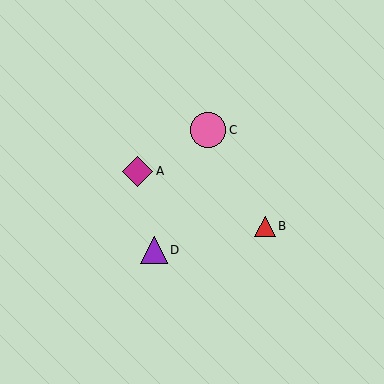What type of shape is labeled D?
Shape D is a purple triangle.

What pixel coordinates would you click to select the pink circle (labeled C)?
Click at (208, 130) to select the pink circle C.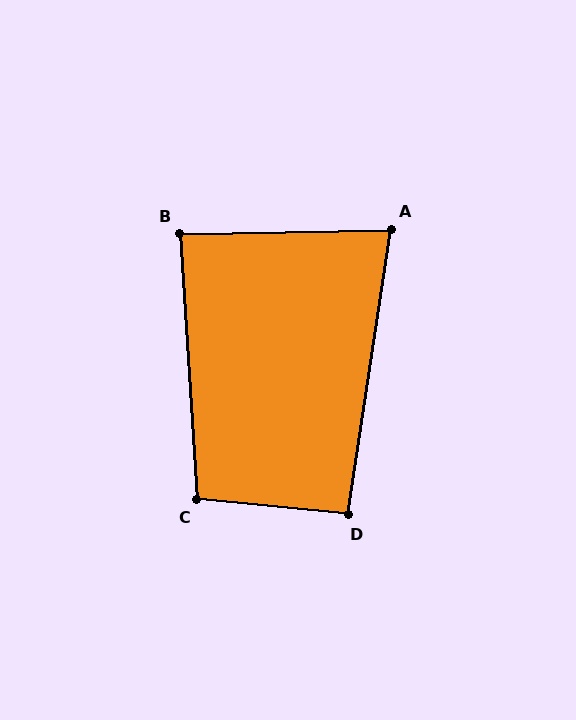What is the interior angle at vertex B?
Approximately 87 degrees (approximately right).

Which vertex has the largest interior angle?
C, at approximately 100 degrees.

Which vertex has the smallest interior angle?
A, at approximately 80 degrees.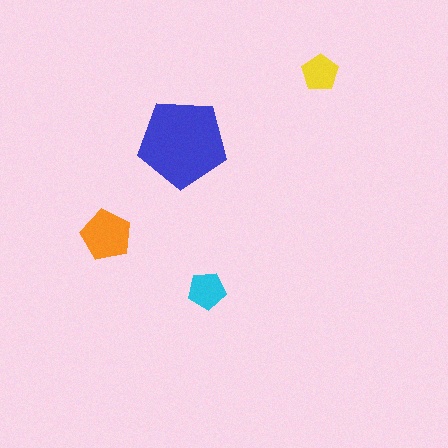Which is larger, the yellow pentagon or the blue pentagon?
The blue one.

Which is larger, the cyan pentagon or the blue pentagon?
The blue one.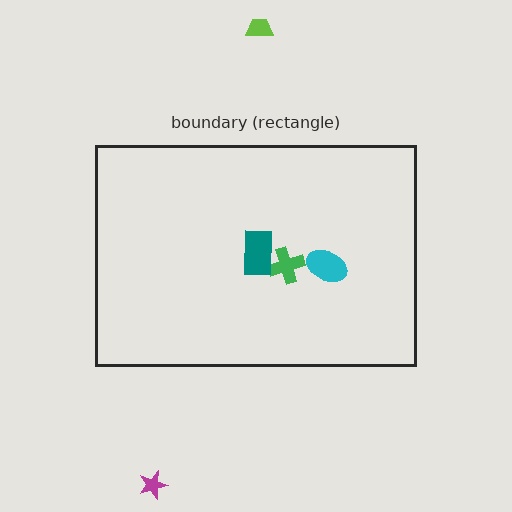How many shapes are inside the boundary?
3 inside, 2 outside.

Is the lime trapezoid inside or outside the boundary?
Outside.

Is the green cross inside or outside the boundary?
Inside.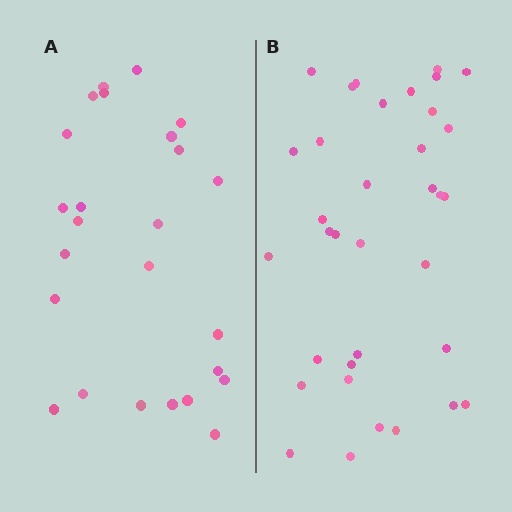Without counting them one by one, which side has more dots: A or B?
Region B (the right region) has more dots.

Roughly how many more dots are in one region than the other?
Region B has roughly 10 or so more dots than region A.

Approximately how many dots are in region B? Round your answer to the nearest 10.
About 40 dots. (The exact count is 35, which rounds to 40.)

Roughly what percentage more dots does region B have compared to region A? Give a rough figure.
About 40% more.